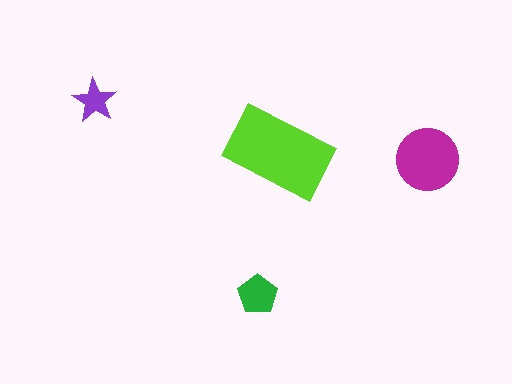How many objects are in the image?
There are 4 objects in the image.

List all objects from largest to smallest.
The lime rectangle, the magenta circle, the green pentagon, the purple star.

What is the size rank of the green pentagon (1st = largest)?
3rd.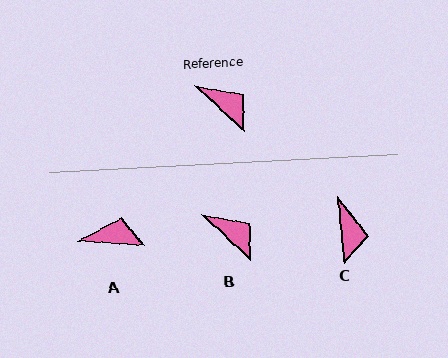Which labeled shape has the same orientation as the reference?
B.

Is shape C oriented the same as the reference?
No, it is off by about 41 degrees.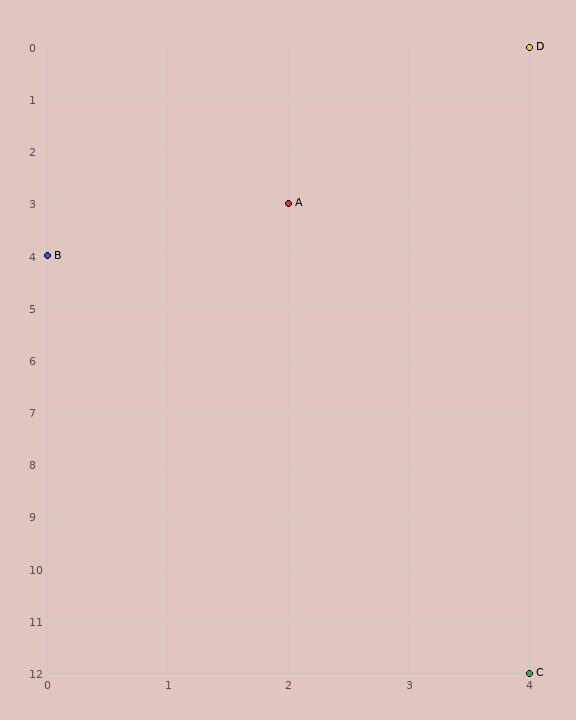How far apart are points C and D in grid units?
Points C and D are 12 rows apart.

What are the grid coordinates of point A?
Point A is at grid coordinates (2, 3).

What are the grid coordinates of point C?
Point C is at grid coordinates (4, 12).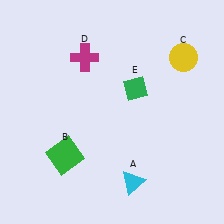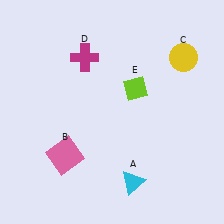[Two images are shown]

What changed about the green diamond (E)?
In Image 1, E is green. In Image 2, it changed to lime.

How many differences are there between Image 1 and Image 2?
There are 2 differences between the two images.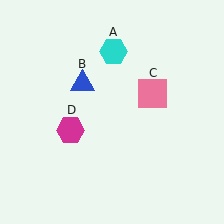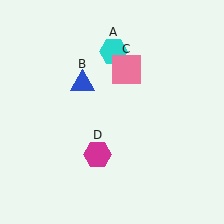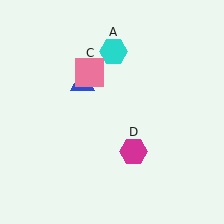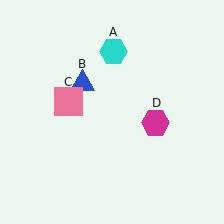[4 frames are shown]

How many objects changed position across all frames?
2 objects changed position: pink square (object C), magenta hexagon (object D).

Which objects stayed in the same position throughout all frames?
Cyan hexagon (object A) and blue triangle (object B) remained stationary.